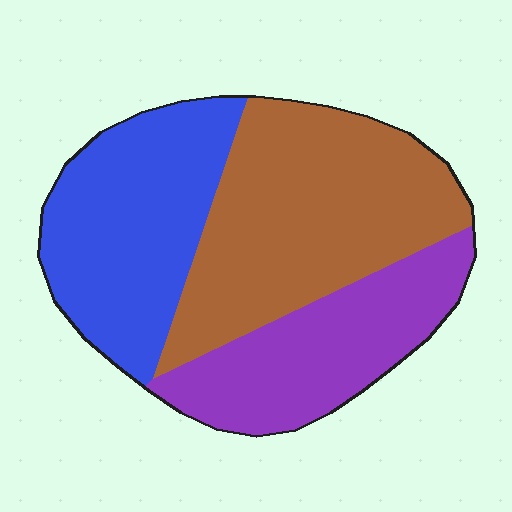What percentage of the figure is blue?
Blue takes up about one third (1/3) of the figure.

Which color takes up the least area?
Purple, at roughly 25%.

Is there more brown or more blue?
Brown.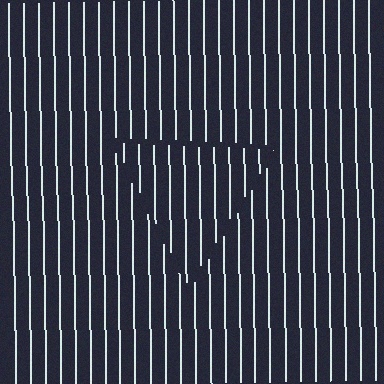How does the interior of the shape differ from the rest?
The interior of the shape contains the same grating, shifted by half a period — the contour is defined by the phase discontinuity where line-ends from the inner and outer gratings abut.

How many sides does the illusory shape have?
3 sides — the line-ends trace a triangle.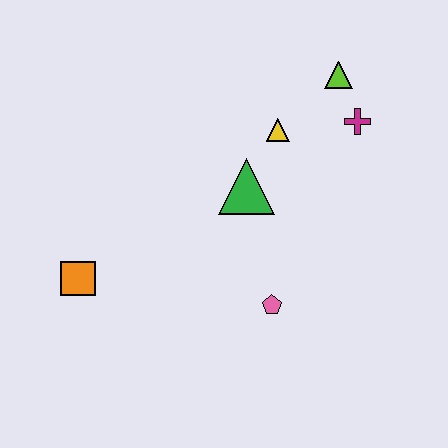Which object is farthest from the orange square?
The lime triangle is farthest from the orange square.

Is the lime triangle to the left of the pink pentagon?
No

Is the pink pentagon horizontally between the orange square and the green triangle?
No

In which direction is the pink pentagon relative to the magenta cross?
The pink pentagon is below the magenta cross.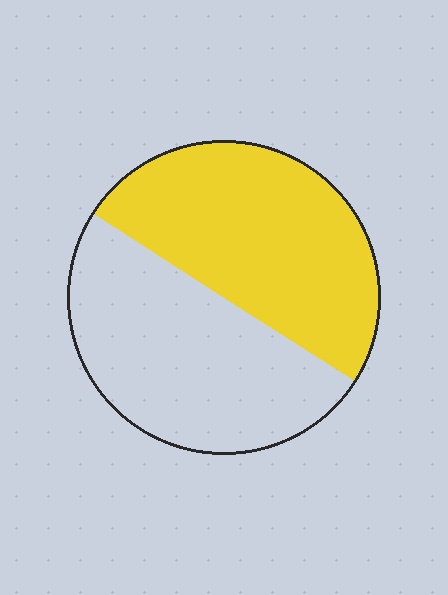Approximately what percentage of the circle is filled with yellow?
Approximately 50%.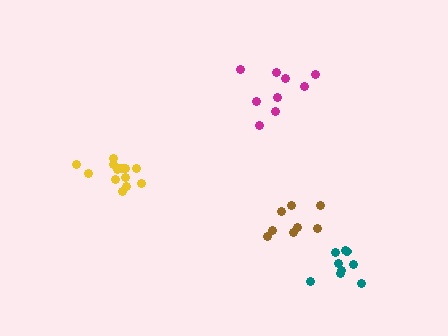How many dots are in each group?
Group 1: 9 dots, Group 2: 9 dots, Group 3: 8 dots, Group 4: 14 dots (40 total).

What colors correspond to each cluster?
The clusters are colored: teal, magenta, brown, yellow.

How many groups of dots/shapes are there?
There are 4 groups.